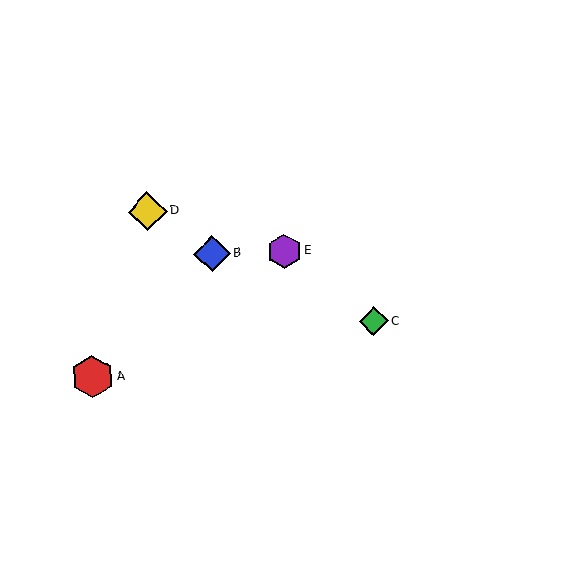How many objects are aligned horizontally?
2 objects (B, E) are aligned horizontally.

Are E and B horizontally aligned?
Yes, both are at y≈251.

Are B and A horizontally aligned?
No, B is at y≈254 and A is at y≈377.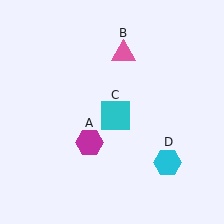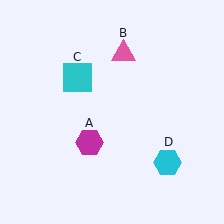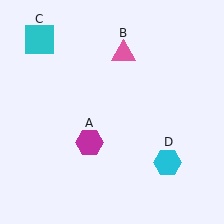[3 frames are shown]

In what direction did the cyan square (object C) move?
The cyan square (object C) moved up and to the left.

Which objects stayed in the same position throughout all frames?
Magenta hexagon (object A) and pink triangle (object B) and cyan hexagon (object D) remained stationary.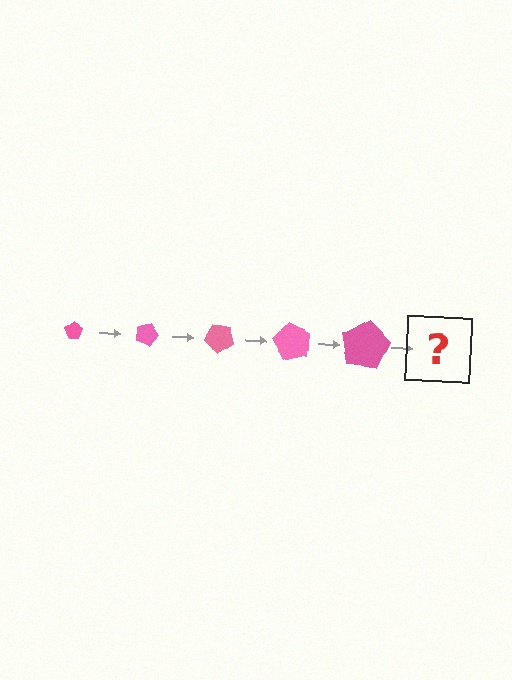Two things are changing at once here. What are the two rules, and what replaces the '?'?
The two rules are that the pentagon grows larger each step and it rotates 20 degrees each step. The '?' should be a pentagon, larger than the previous one and rotated 100 degrees from the start.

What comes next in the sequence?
The next element should be a pentagon, larger than the previous one and rotated 100 degrees from the start.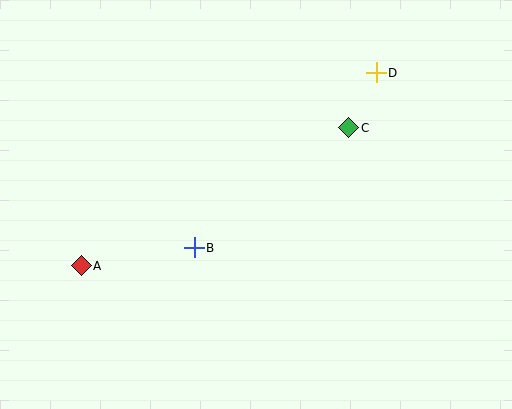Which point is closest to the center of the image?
Point B at (194, 248) is closest to the center.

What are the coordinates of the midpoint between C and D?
The midpoint between C and D is at (363, 100).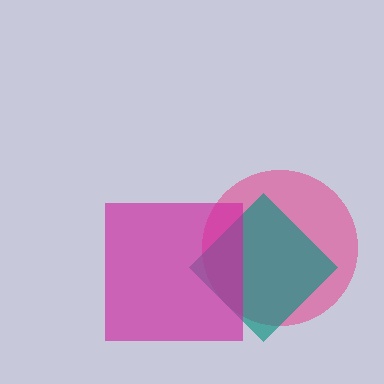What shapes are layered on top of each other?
The layered shapes are: a pink circle, a teal diamond, a magenta square.